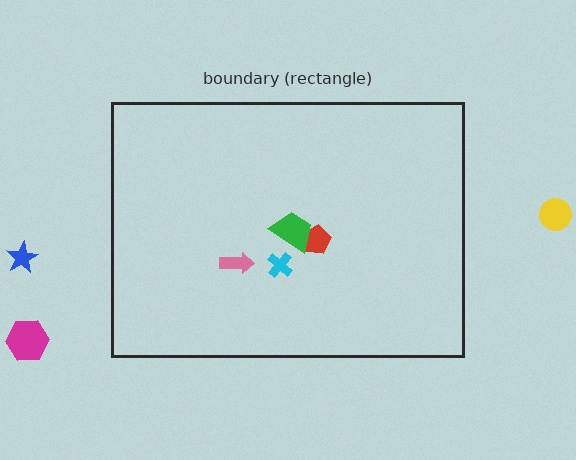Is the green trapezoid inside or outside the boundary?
Inside.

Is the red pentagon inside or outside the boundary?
Inside.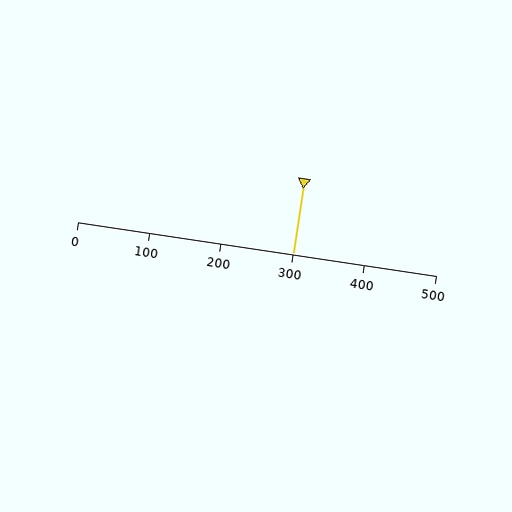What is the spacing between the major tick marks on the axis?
The major ticks are spaced 100 apart.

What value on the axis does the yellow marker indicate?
The marker indicates approximately 300.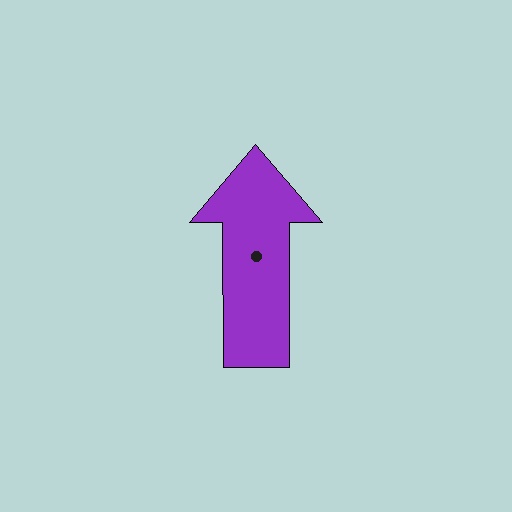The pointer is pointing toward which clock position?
Roughly 12 o'clock.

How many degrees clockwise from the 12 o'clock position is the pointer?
Approximately 360 degrees.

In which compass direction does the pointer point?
North.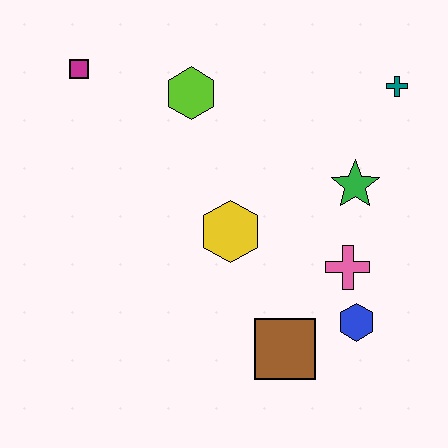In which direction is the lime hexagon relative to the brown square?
The lime hexagon is above the brown square.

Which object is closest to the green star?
The pink cross is closest to the green star.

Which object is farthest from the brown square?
The magenta square is farthest from the brown square.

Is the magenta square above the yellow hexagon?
Yes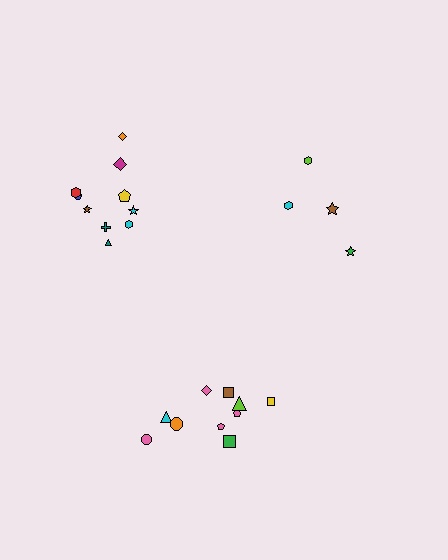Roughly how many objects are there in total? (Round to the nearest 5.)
Roughly 25 objects in total.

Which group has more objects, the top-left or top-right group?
The top-left group.